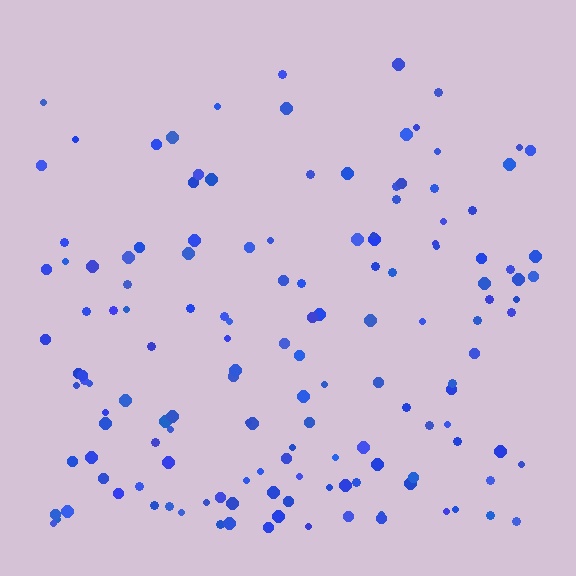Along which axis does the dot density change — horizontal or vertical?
Vertical.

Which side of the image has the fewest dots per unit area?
The top.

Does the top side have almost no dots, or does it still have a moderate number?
Still a moderate number, just noticeably fewer than the bottom.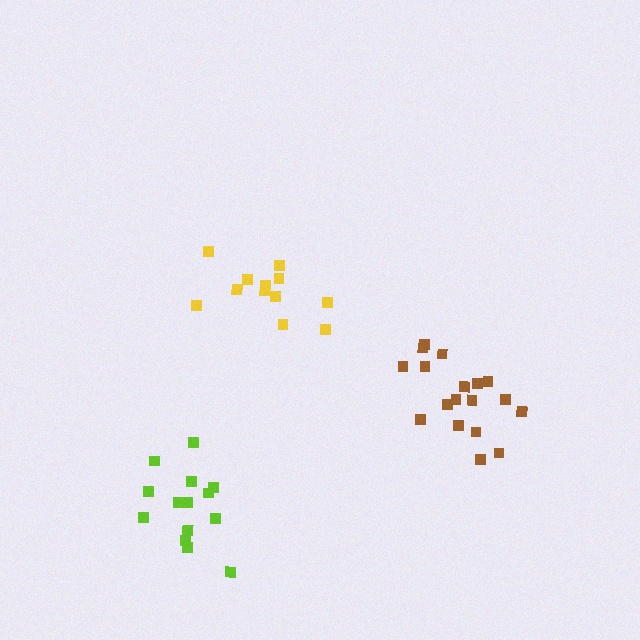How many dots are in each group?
Group 1: 18 dots, Group 2: 14 dots, Group 3: 12 dots (44 total).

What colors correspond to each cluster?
The clusters are colored: brown, lime, yellow.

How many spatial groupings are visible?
There are 3 spatial groupings.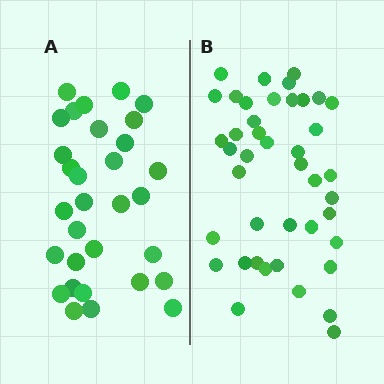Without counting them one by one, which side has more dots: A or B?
Region B (the right region) has more dots.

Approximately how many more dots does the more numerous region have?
Region B has roughly 12 or so more dots than region A.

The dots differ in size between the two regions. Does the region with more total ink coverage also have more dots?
No. Region A has more total ink coverage because its dots are larger, but region B actually contains more individual dots. Total area can be misleading — the number of items is what matters here.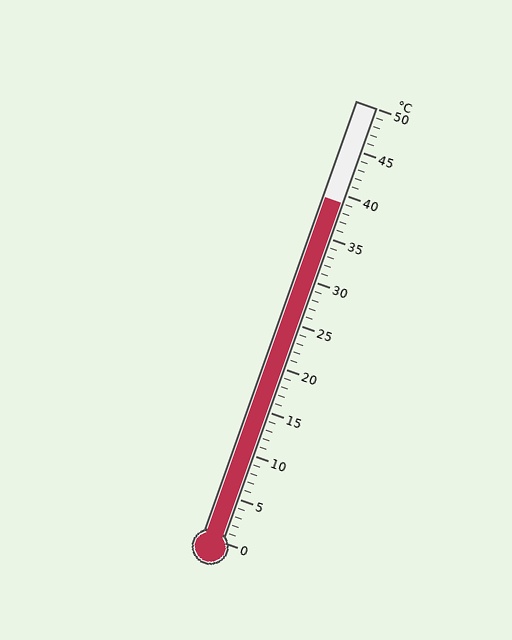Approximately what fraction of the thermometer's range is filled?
The thermometer is filled to approximately 80% of its range.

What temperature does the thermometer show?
The thermometer shows approximately 39°C.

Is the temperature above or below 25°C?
The temperature is above 25°C.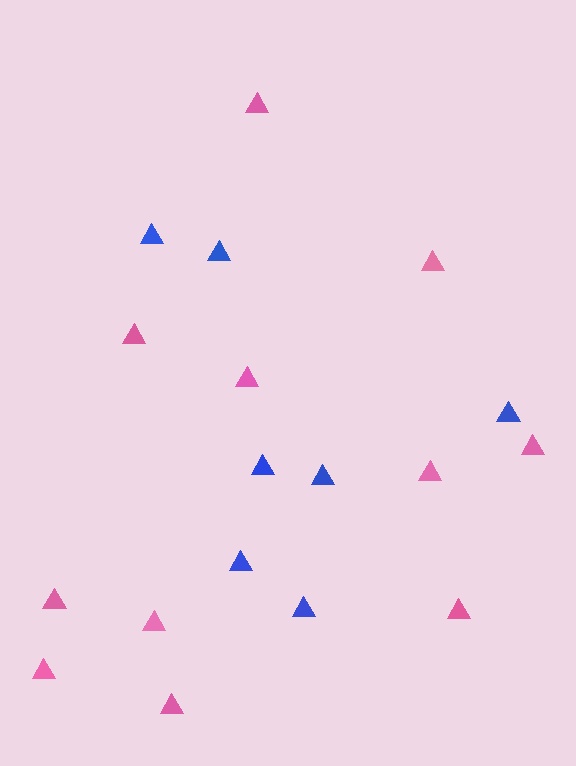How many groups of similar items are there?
There are 2 groups: one group of pink triangles (11) and one group of blue triangles (7).